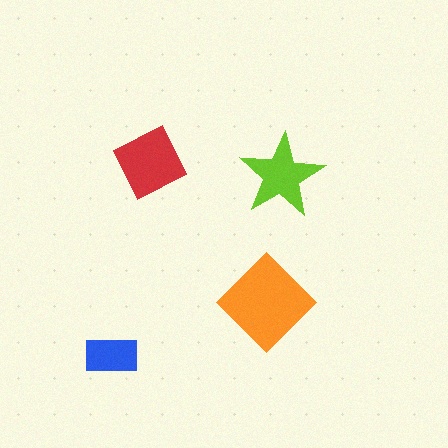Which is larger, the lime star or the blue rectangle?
The lime star.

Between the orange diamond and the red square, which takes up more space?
The orange diamond.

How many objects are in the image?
There are 4 objects in the image.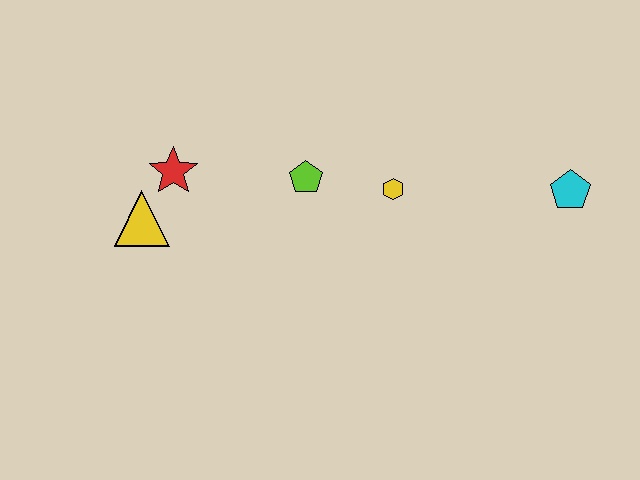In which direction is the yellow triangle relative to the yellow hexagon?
The yellow triangle is to the left of the yellow hexagon.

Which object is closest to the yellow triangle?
The red star is closest to the yellow triangle.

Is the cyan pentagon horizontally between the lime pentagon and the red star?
No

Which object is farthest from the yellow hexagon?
The yellow triangle is farthest from the yellow hexagon.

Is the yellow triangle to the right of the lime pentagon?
No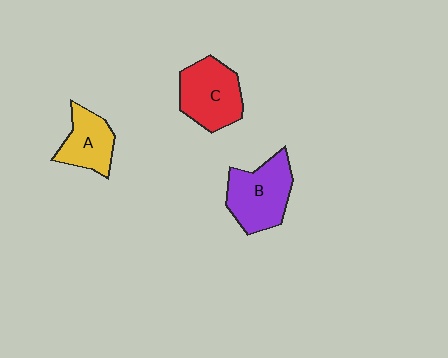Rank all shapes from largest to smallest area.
From largest to smallest: B (purple), C (red), A (yellow).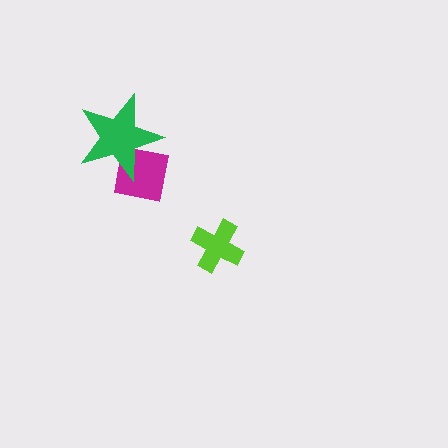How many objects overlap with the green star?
1 object overlaps with the green star.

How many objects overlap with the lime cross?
0 objects overlap with the lime cross.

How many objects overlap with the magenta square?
1 object overlaps with the magenta square.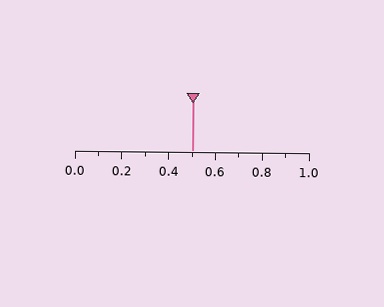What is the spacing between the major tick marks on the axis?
The major ticks are spaced 0.2 apart.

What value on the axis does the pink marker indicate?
The marker indicates approximately 0.5.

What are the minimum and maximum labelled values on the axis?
The axis runs from 0.0 to 1.0.